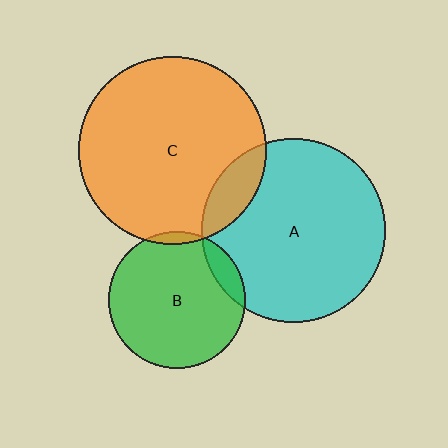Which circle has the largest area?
Circle C (orange).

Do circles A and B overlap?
Yes.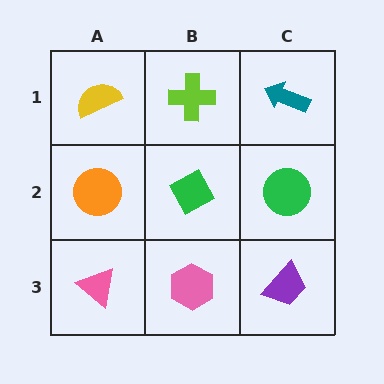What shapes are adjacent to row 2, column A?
A yellow semicircle (row 1, column A), a pink triangle (row 3, column A), a green diamond (row 2, column B).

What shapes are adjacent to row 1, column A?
An orange circle (row 2, column A), a lime cross (row 1, column B).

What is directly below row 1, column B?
A green diamond.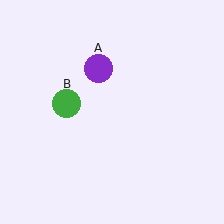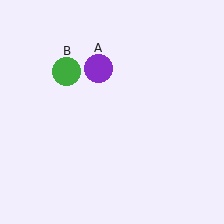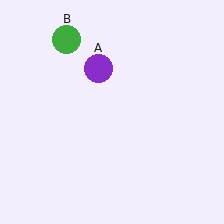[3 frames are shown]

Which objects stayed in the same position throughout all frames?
Purple circle (object A) remained stationary.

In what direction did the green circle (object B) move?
The green circle (object B) moved up.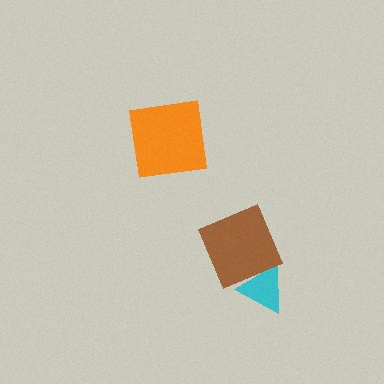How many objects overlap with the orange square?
0 objects overlap with the orange square.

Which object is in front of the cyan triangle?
The brown diamond is in front of the cyan triangle.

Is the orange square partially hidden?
No, no other shape covers it.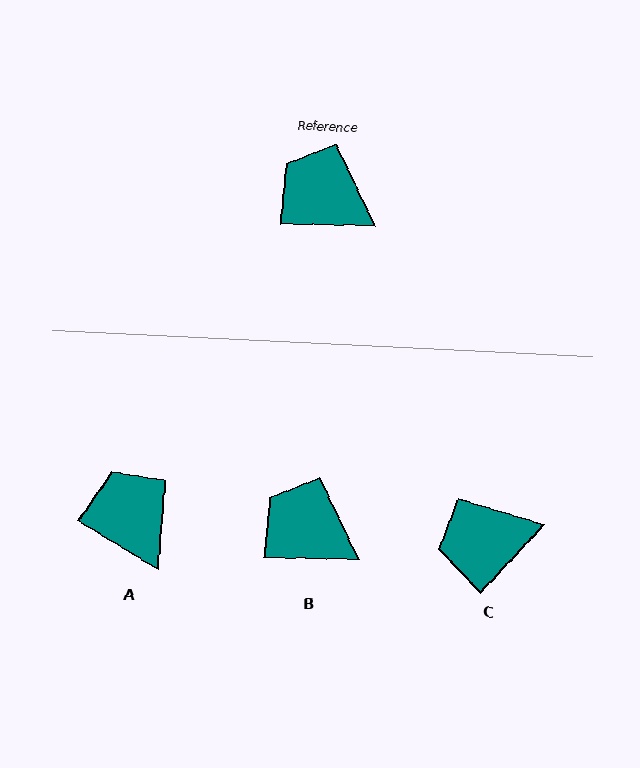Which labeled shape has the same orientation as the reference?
B.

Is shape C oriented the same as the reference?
No, it is off by about 48 degrees.